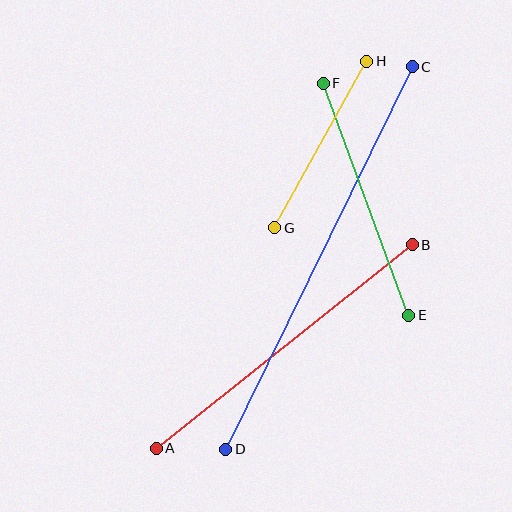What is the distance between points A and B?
The distance is approximately 327 pixels.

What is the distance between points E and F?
The distance is approximately 247 pixels.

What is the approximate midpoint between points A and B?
The midpoint is at approximately (284, 347) pixels.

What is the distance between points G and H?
The distance is approximately 190 pixels.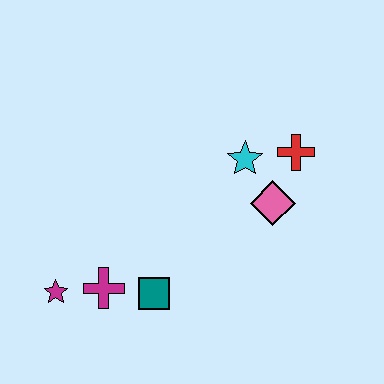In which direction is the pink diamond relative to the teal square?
The pink diamond is to the right of the teal square.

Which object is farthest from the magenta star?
The red cross is farthest from the magenta star.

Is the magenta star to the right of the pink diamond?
No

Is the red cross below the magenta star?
No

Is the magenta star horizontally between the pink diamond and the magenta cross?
No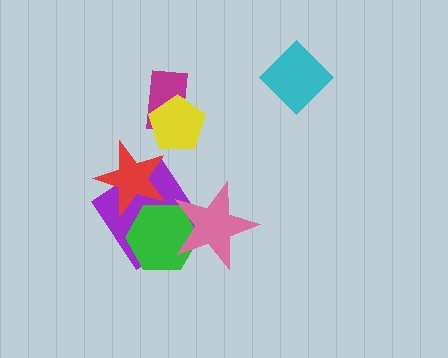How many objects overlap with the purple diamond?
3 objects overlap with the purple diamond.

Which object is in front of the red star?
The green hexagon is in front of the red star.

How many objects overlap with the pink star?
2 objects overlap with the pink star.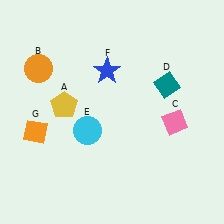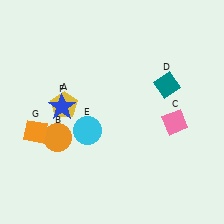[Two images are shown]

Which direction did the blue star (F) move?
The blue star (F) moved left.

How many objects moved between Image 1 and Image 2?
2 objects moved between the two images.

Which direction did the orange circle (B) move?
The orange circle (B) moved down.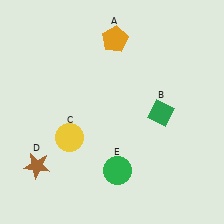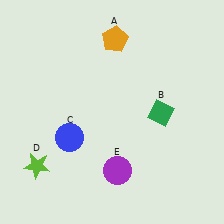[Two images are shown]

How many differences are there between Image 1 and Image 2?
There are 3 differences between the two images.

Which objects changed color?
C changed from yellow to blue. D changed from brown to lime. E changed from green to purple.